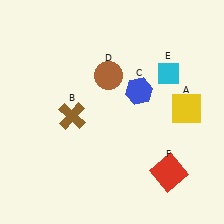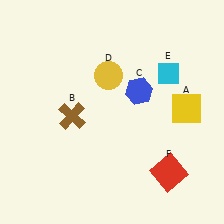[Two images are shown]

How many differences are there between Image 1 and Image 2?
There is 1 difference between the two images.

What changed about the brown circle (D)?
In Image 1, D is brown. In Image 2, it changed to yellow.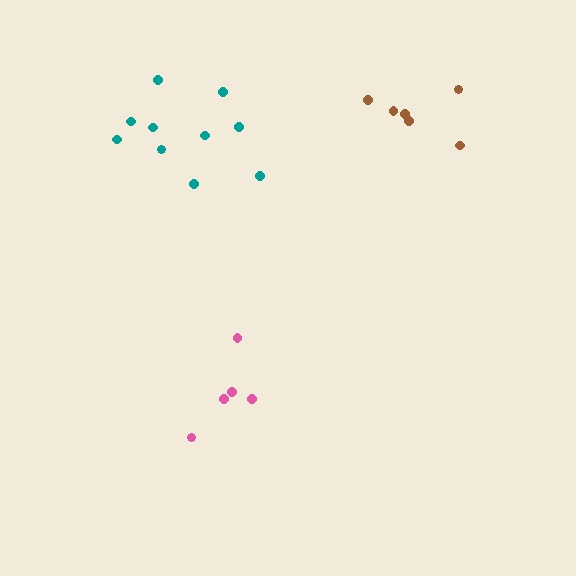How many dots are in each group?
Group 1: 5 dots, Group 2: 6 dots, Group 3: 10 dots (21 total).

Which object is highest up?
The brown cluster is topmost.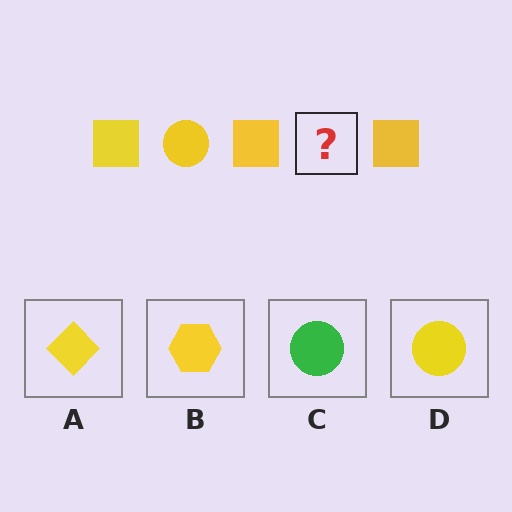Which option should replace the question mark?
Option D.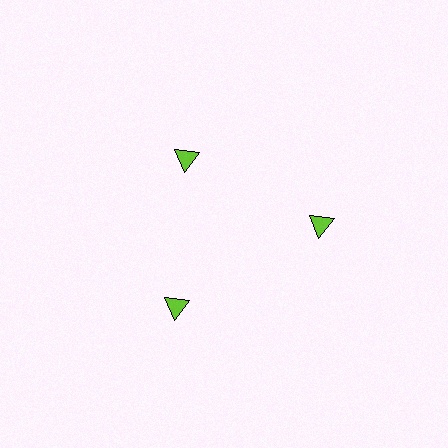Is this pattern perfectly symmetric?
No. The 3 lime triangles are arranged in a ring, but one element near the 11 o'clock position is pulled inward toward the center, breaking the 3-fold rotational symmetry.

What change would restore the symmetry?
The symmetry would be restored by moving it outward, back onto the ring so that all 3 triangles sit at equal angles and equal distance from the center.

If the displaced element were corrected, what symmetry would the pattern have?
It would have 3-fold rotational symmetry — the pattern would map onto itself every 120 degrees.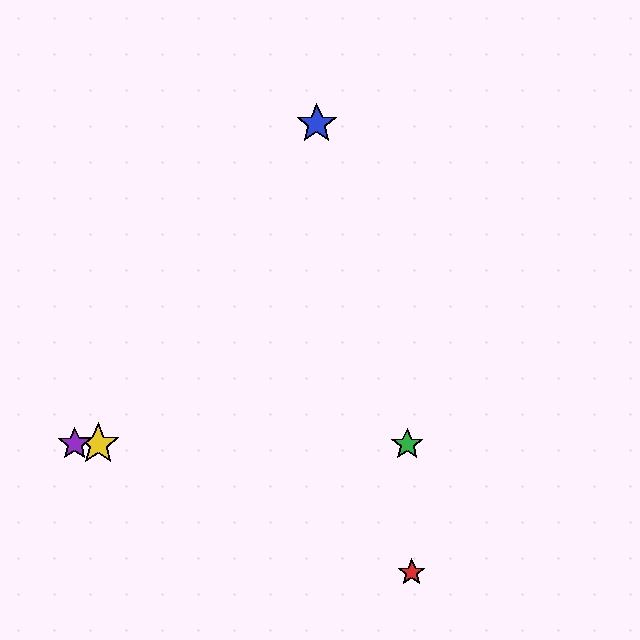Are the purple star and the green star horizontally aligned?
Yes, both are at y≈444.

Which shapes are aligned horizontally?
The green star, the yellow star, the purple star are aligned horizontally.